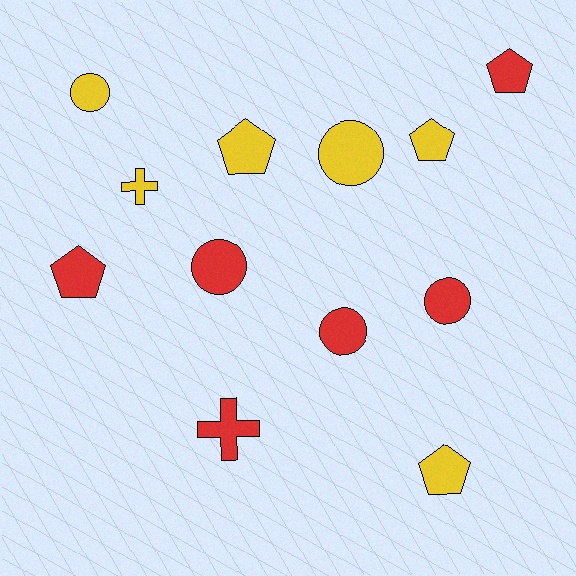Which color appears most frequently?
Red, with 6 objects.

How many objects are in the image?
There are 12 objects.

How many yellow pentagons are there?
There are 3 yellow pentagons.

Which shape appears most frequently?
Pentagon, with 5 objects.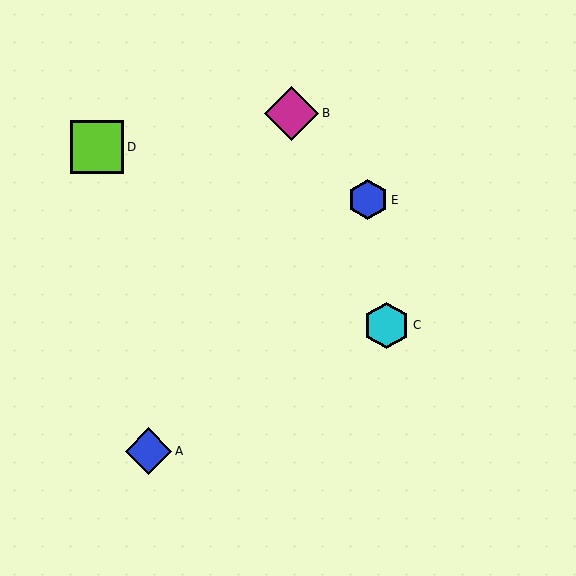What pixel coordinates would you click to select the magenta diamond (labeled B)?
Click at (292, 113) to select the magenta diamond B.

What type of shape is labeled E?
Shape E is a blue hexagon.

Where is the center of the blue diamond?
The center of the blue diamond is at (148, 451).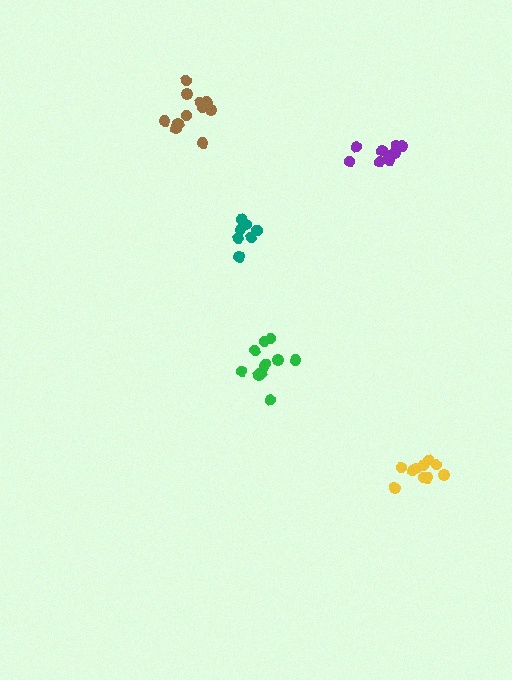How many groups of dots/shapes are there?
There are 5 groups.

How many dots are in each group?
Group 1: 11 dots, Group 2: 9 dots, Group 3: 11 dots, Group 4: 8 dots, Group 5: 10 dots (49 total).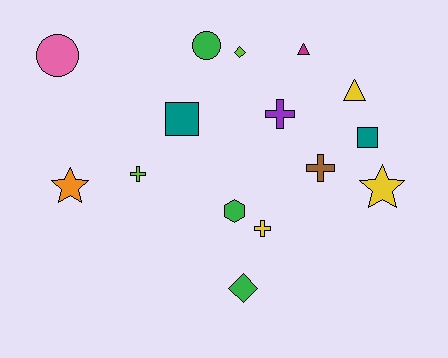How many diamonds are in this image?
There are 2 diamonds.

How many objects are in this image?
There are 15 objects.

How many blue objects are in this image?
There are no blue objects.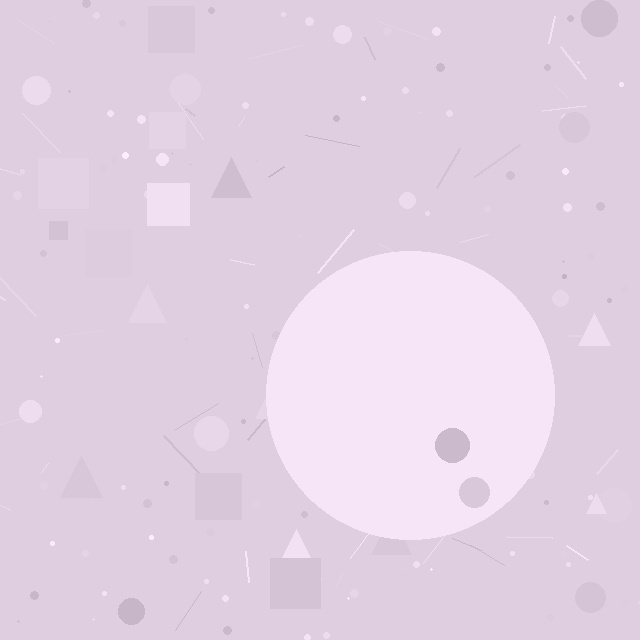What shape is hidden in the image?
A circle is hidden in the image.